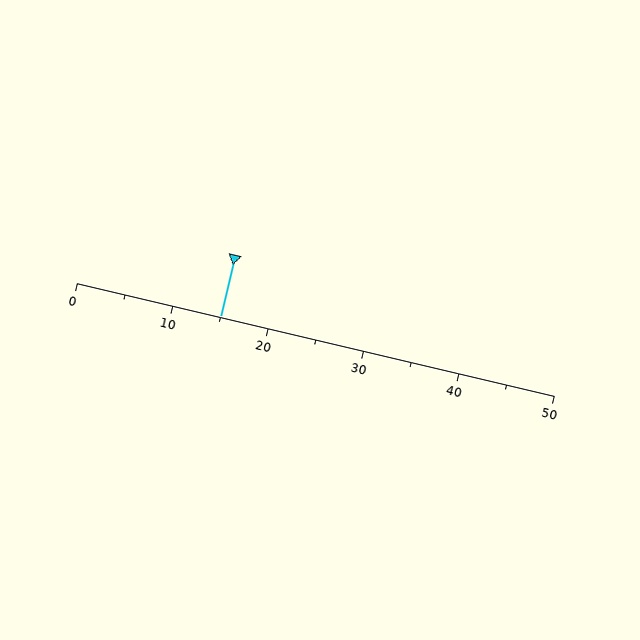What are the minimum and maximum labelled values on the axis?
The axis runs from 0 to 50.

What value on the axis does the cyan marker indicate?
The marker indicates approximately 15.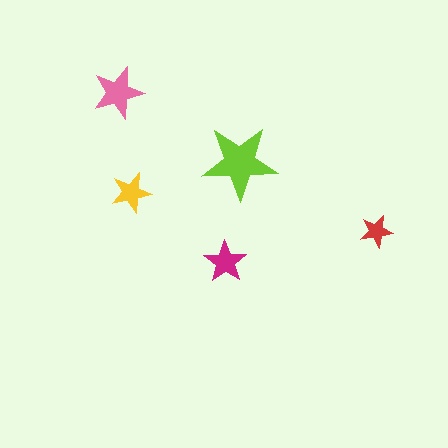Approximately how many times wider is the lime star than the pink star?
About 1.5 times wider.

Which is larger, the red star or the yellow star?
The yellow one.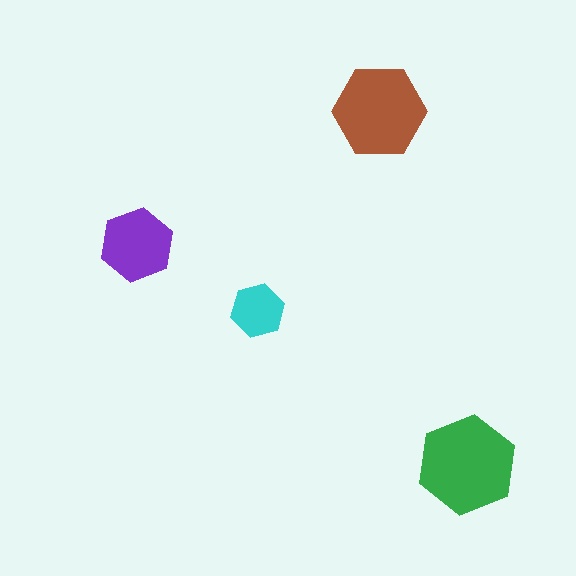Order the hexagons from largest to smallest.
the green one, the brown one, the purple one, the cyan one.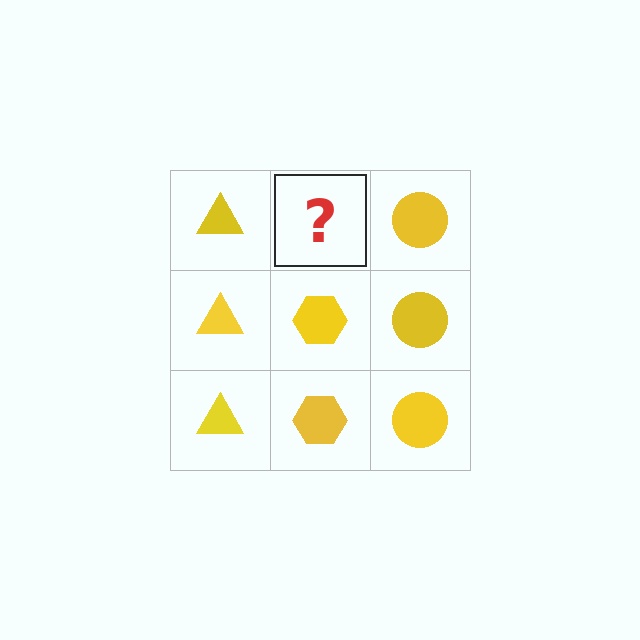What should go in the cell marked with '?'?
The missing cell should contain a yellow hexagon.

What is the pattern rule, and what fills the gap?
The rule is that each column has a consistent shape. The gap should be filled with a yellow hexagon.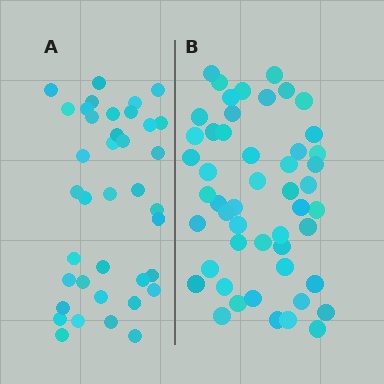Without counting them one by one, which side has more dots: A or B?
Region B (the right region) has more dots.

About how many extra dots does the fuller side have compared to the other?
Region B has roughly 12 or so more dots than region A.